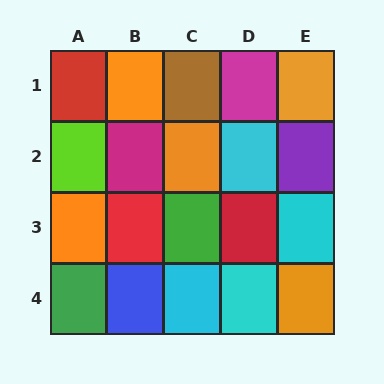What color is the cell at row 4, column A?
Green.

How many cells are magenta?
2 cells are magenta.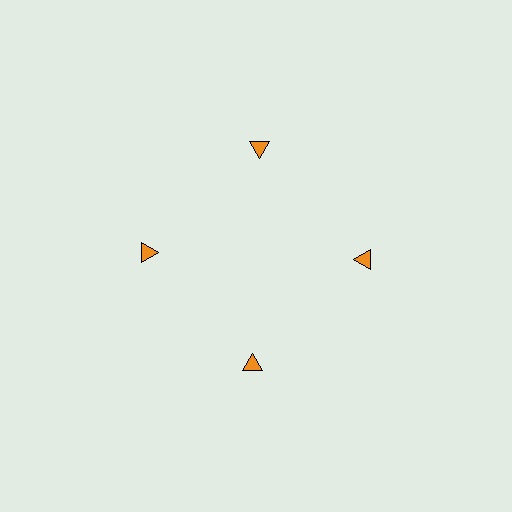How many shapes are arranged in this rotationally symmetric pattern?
There are 4 shapes, arranged in 4 groups of 1.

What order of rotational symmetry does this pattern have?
This pattern has 4-fold rotational symmetry.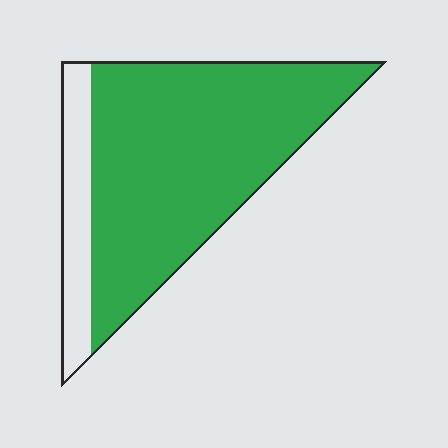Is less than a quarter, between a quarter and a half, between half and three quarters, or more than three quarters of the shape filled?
More than three quarters.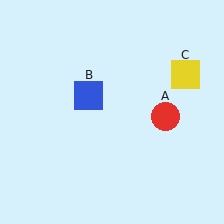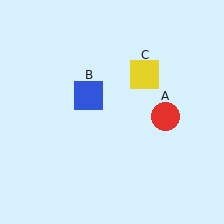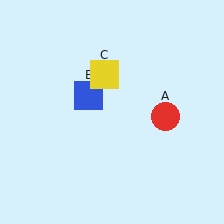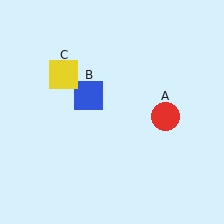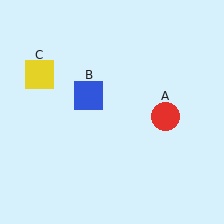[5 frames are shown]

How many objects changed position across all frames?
1 object changed position: yellow square (object C).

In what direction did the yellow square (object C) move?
The yellow square (object C) moved left.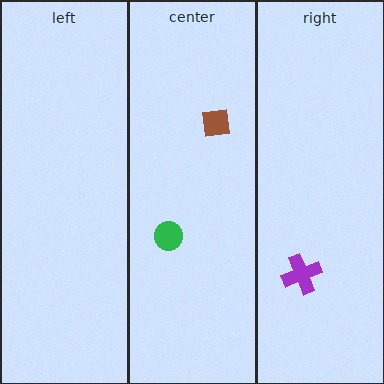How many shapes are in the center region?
2.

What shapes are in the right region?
The purple cross.